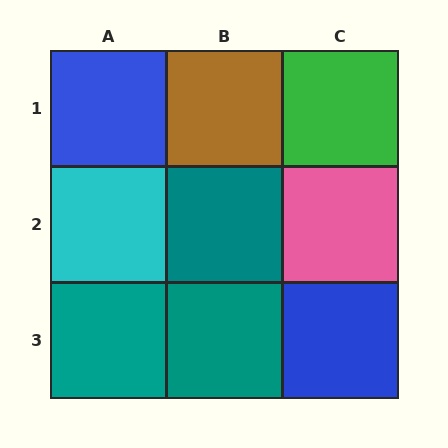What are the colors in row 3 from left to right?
Teal, teal, blue.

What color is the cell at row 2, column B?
Teal.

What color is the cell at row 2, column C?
Pink.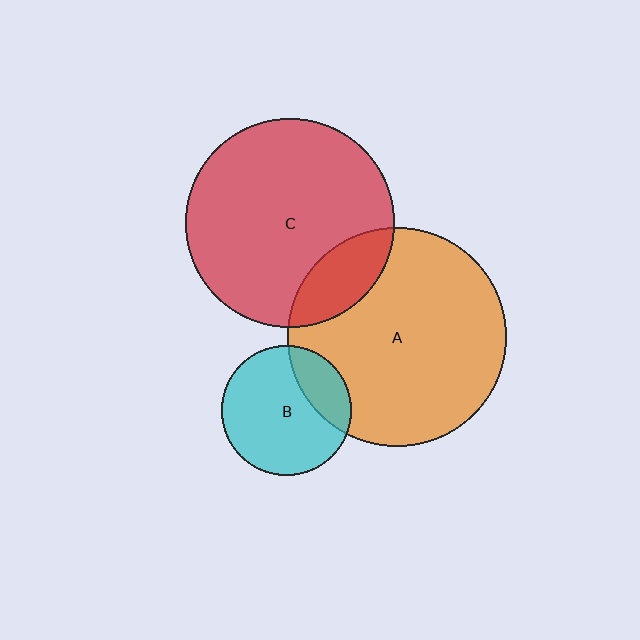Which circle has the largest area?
Circle A (orange).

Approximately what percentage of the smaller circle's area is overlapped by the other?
Approximately 25%.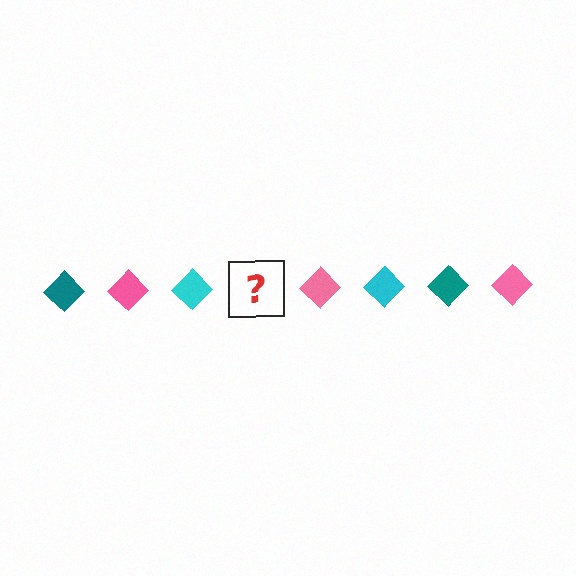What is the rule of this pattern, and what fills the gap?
The rule is that the pattern cycles through teal, pink, cyan diamonds. The gap should be filled with a teal diamond.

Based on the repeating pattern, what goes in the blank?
The blank should be a teal diamond.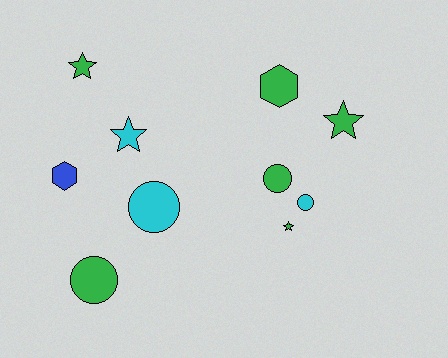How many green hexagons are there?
There is 1 green hexagon.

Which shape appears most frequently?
Star, with 4 objects.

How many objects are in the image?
There are 10 objects.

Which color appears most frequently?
Green, with 6 objects.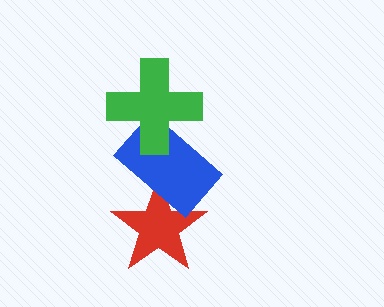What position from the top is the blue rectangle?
The blue rectangle is 2nd from the top.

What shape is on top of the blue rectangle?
The green cross is on top of the blue rectangle.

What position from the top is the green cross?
The green cross is 1st from the top.